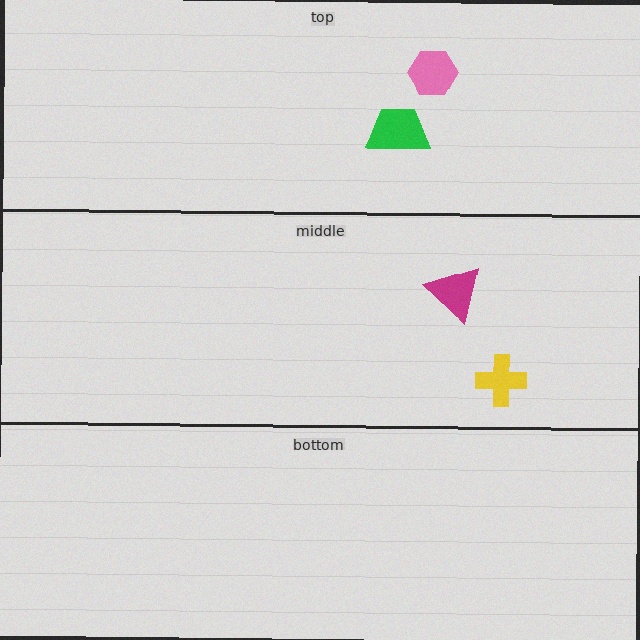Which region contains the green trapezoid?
The top region.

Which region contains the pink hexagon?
The top region.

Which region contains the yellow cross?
The middle region.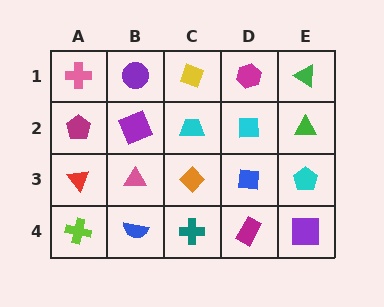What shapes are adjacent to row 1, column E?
A green triangle (row 2, column E), a magenta hexagon (row 1, column D).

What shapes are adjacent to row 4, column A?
A red triangle (row 3, column A), a blue semicircle (row 4, column B).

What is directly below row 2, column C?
An orange diamond.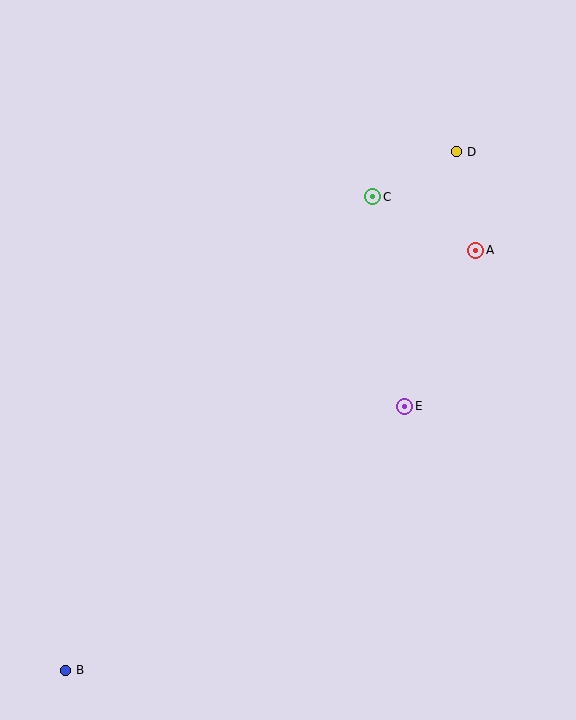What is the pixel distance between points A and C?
The distance between A and C is 116 pixels.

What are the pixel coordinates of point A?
Point A is at (476, 250).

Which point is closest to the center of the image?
Point E at (405, 406) is closest to the center.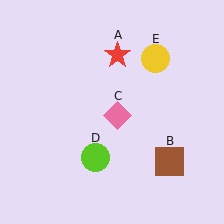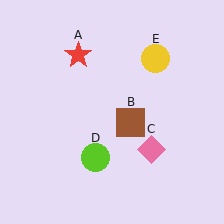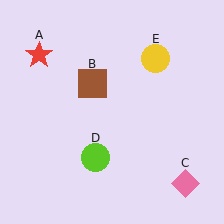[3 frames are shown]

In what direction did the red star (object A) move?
The red star (object A) moved left.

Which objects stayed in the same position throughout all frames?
Lime circle (object D) and yellow circle (object E) remained stationary.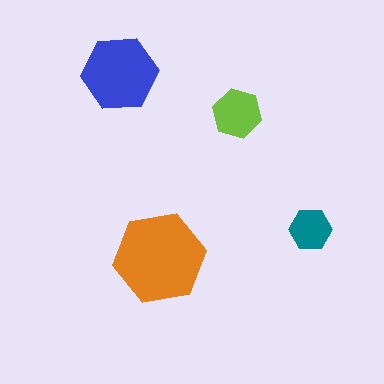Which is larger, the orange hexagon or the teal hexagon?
The orange one.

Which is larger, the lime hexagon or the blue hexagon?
The blue one.